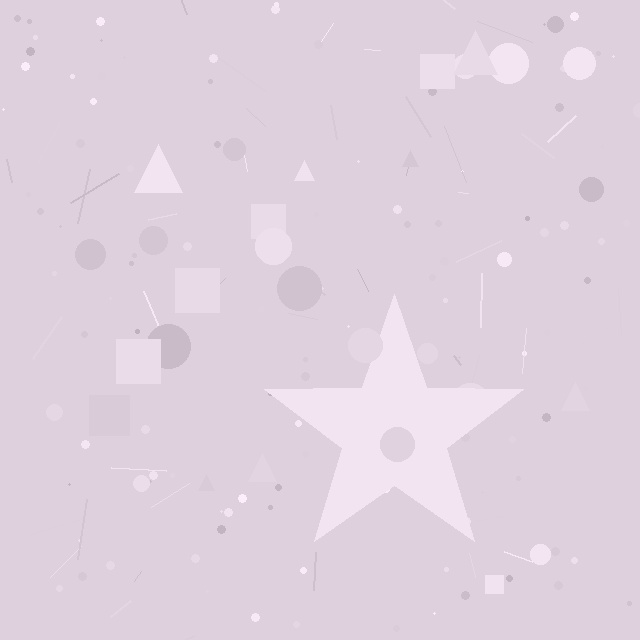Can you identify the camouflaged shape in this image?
The camouflaged shape is a star.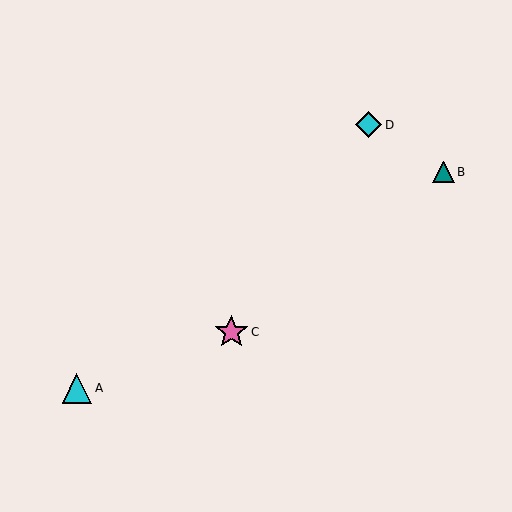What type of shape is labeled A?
Shape A is a cyan triangle.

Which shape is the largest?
The pink star (labeled C) is the largest.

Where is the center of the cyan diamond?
The center of the cyan diamond is at (369, 125).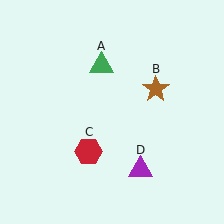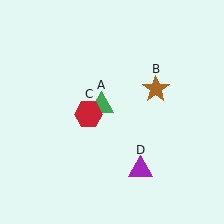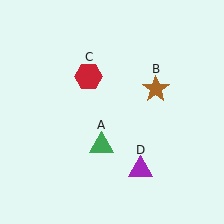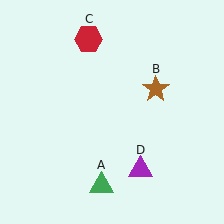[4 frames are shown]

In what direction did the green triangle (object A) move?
The green triangle (object A) moved down.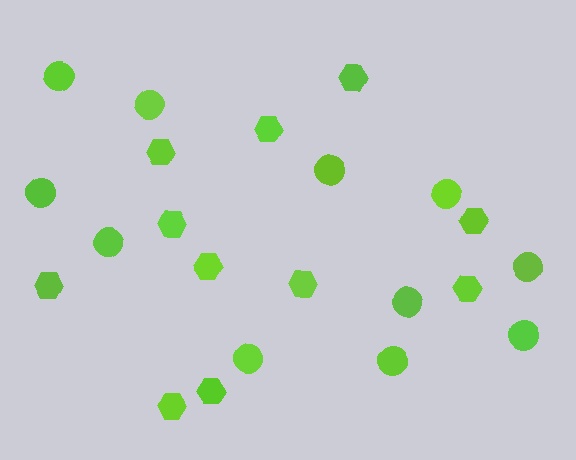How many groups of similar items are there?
There are 2 groups: one group of hexagons (11) and one group of circles (11).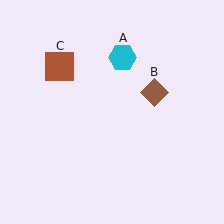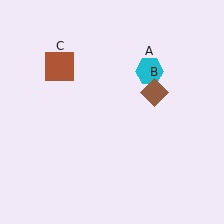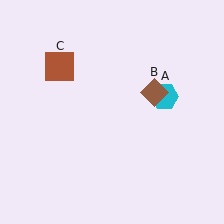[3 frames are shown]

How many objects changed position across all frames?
1 object changed position: cyan hexagon (object A).